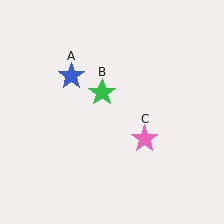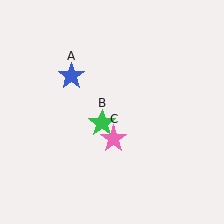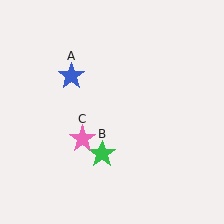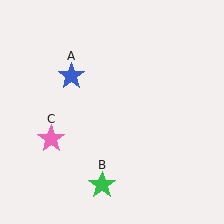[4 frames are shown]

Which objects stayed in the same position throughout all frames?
Blue star (object A) remained stationary.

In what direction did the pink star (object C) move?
The pink star (object C) moved left.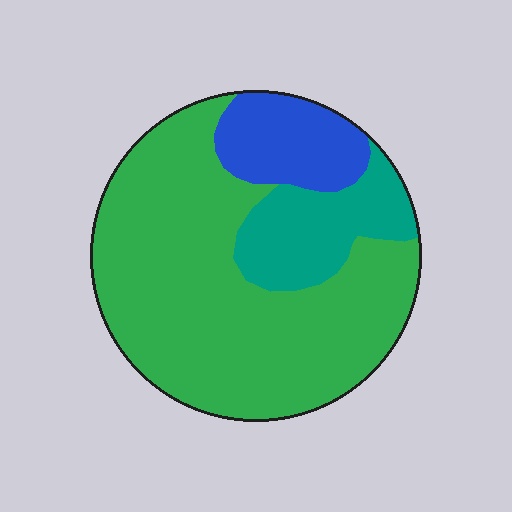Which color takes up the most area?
Green, at roughly 70%.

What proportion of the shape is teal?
Teal covers 17% of the shape.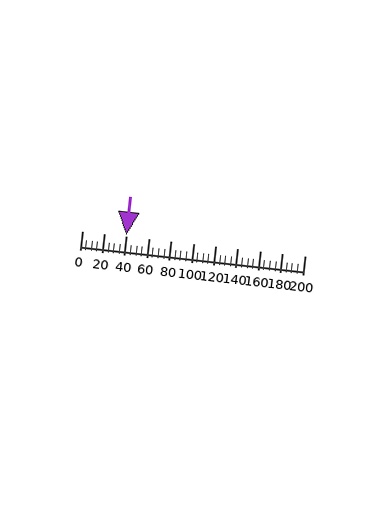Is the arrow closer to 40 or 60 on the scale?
The arrow is closer to 40.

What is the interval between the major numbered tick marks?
The major tick marks are spaced 20 units apart.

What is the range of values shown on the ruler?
The ruler shows values from 0 to 200.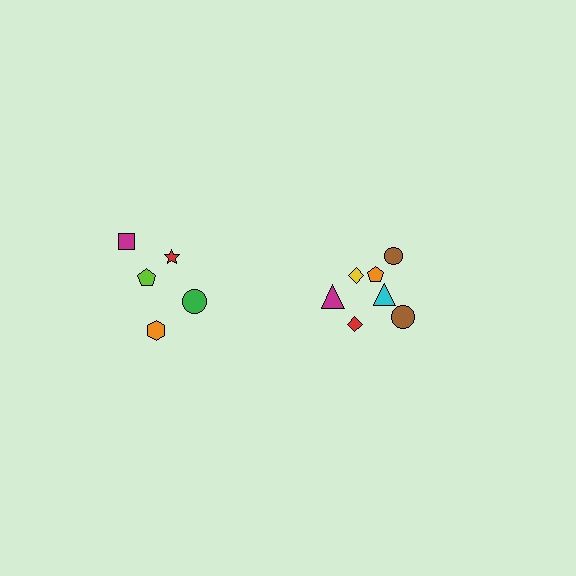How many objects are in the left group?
There are 5 objects.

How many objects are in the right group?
There are 7 objects.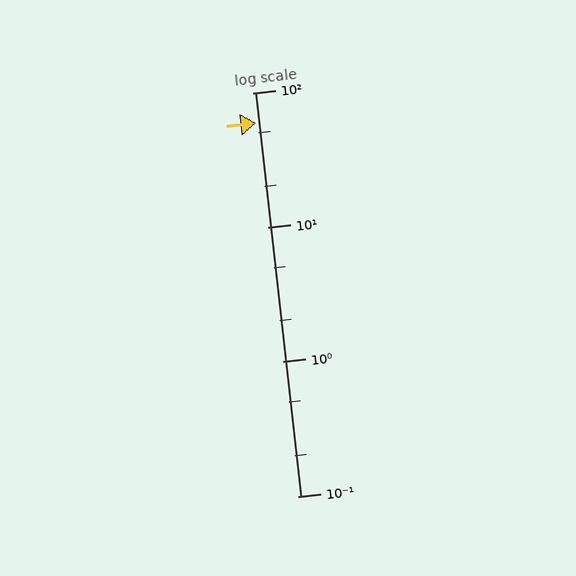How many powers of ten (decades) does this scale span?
The scale spans 3 decades, from 0.1 to 100.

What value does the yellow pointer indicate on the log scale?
The pointer indicates approximately 60.